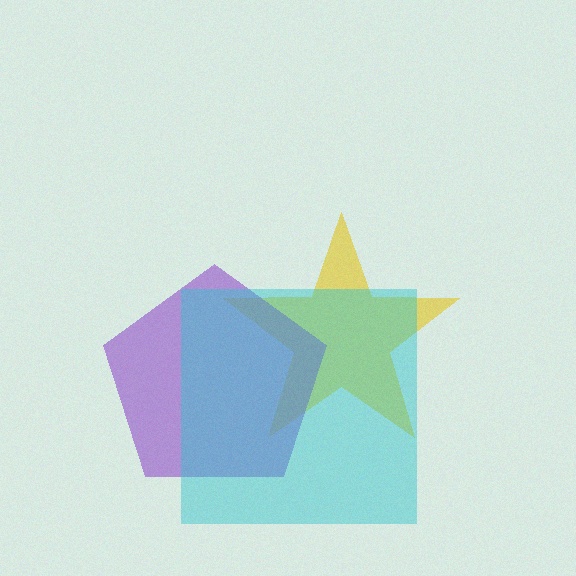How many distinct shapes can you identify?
There are 3 distinct shapes: a yellow star, a purple pentagon, a cyan square.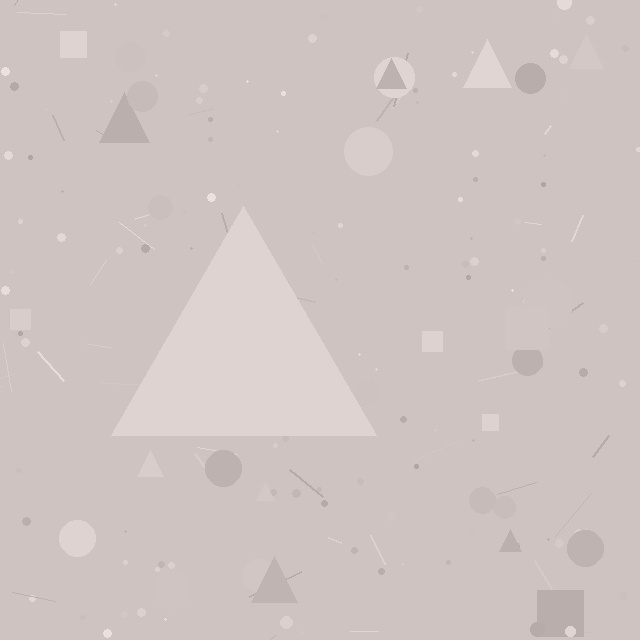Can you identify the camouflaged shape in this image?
The camouflaged shape is a triangle.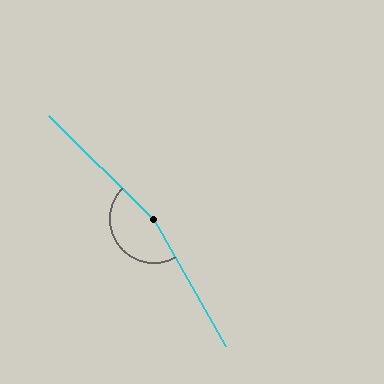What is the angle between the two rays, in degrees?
Approximately 163 degrees.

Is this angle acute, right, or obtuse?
It is obtuse.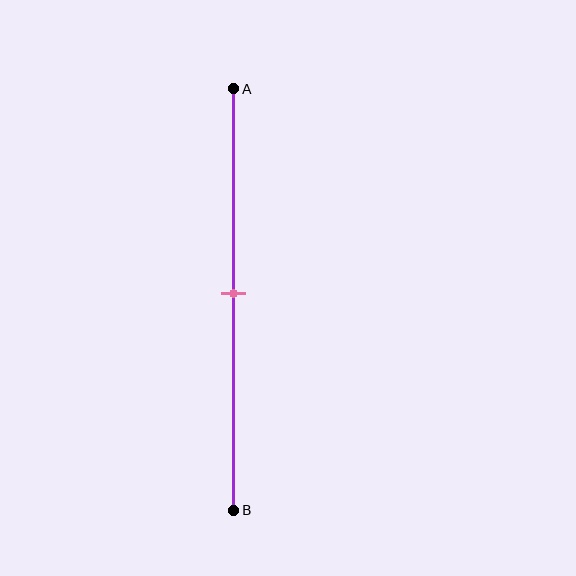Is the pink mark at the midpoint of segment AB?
Yes, the mark is approximately at the midpoint.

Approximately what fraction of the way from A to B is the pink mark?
The pink mark is approximately 50% of the way from A to B.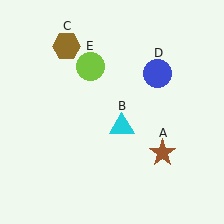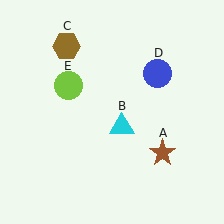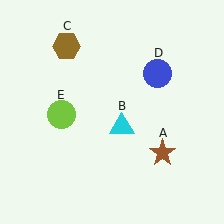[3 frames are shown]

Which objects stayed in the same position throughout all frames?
Brown star (object A) and cyan triangle (object B) and brown hexagon (object C) and blue circle (object D) remained stationary.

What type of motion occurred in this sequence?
The lime circle (object E) rotated counterclockwise around the center of the scene.